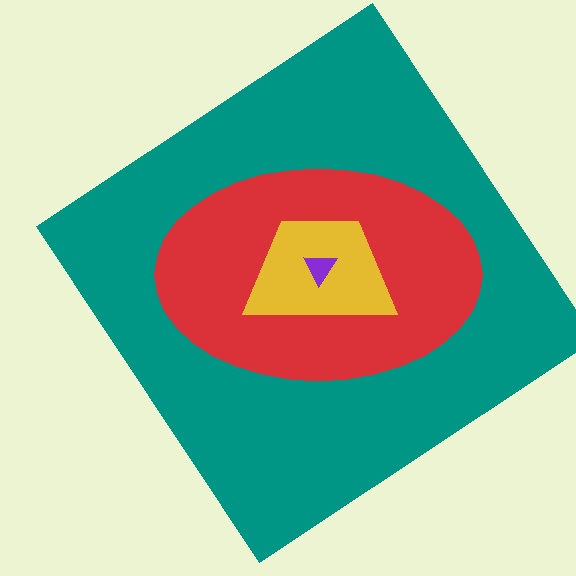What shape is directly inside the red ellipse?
The yellow trapezoid.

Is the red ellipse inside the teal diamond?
Yes.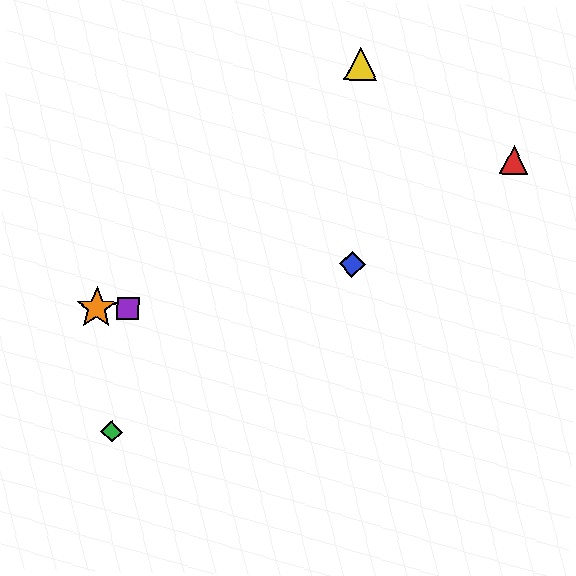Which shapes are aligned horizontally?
The purple square, the orange star are aligned horizontally.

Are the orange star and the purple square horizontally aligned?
Yes, both are at y≈308.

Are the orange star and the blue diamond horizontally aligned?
No, the orange star is at y≈308 and the blue diamond is at y≈264.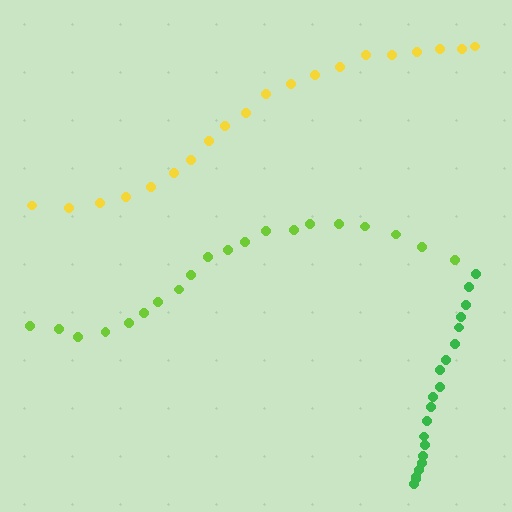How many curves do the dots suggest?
There are 3 distinct paths.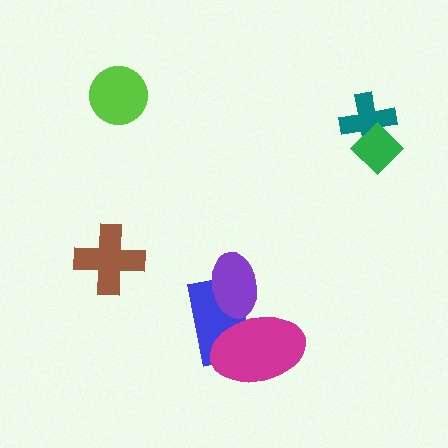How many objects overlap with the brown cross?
0 objects overlap with the brown cross.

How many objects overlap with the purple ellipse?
2 objects overlap with the purple ellipse.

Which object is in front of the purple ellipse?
The magenta ellipse is in front of the purple ellipse.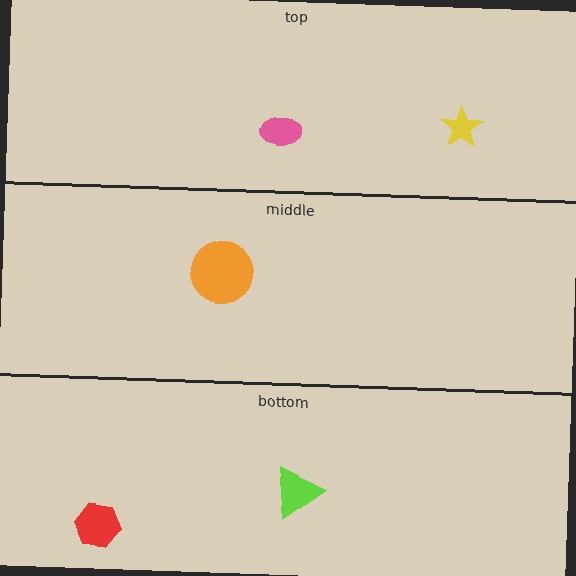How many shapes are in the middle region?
1.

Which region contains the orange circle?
The middle region.